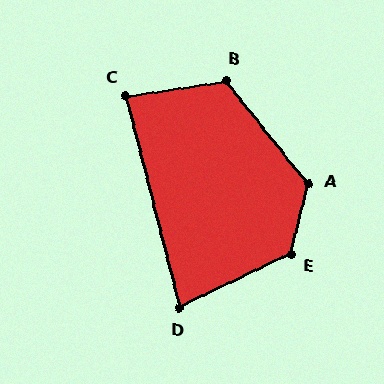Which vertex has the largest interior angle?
E, at approximately 130 degrees.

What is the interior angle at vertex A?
Approximately 128 degrees (obtuse).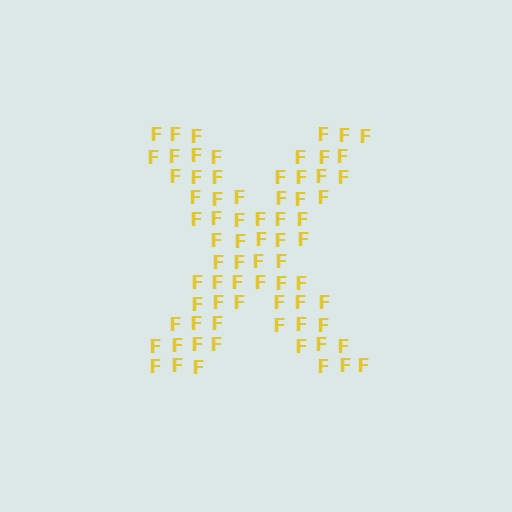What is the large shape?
The large shape is the letter X.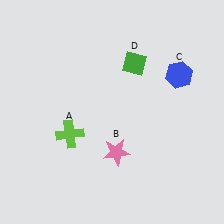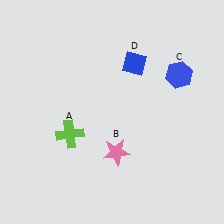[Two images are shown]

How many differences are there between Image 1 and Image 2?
There is 1 difference between the two images.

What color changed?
The diamond (D) changed from green in Image 1 to blue in Image 2.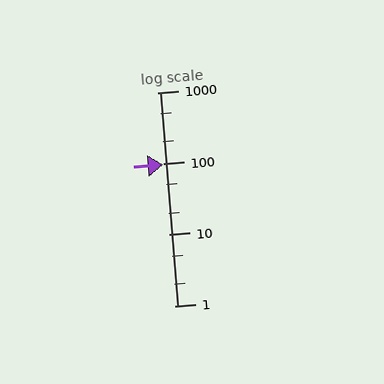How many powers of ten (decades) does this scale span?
The scale spans 3 decades, from 1 to 1000.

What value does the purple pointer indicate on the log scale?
The pointer indicates approximately 95.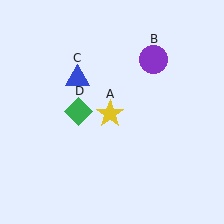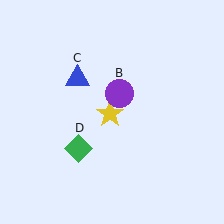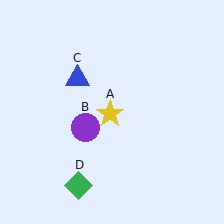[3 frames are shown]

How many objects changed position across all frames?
2 objects changed position: purple circle (object B), green diamond (object D).